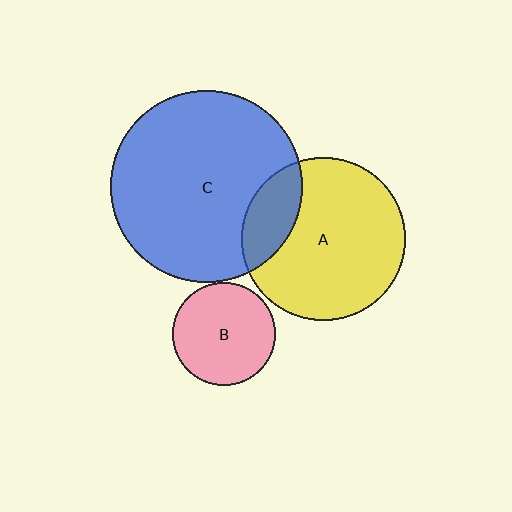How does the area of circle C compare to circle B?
Approximately 3.5 times.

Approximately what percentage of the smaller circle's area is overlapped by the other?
Approximately 20%.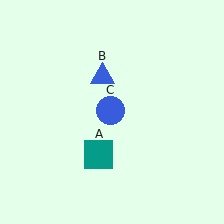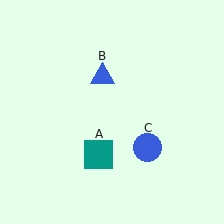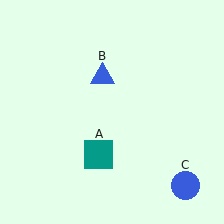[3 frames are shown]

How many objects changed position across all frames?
1 object changed position: blue circle (object C).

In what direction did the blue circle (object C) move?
The blue circle (object C) moved down and to the right.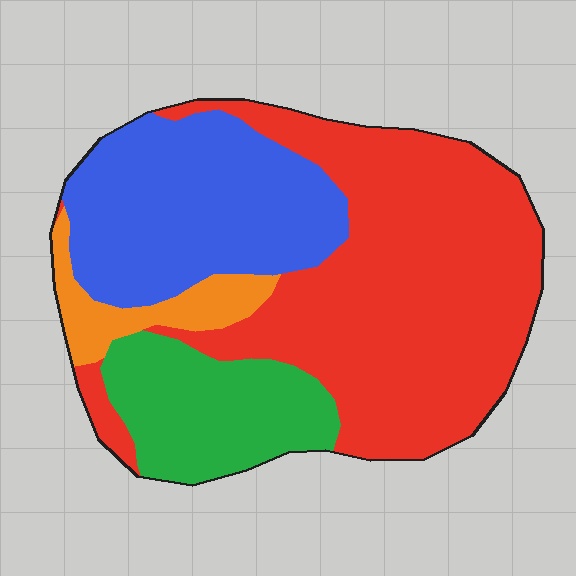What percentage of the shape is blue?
Blue covers 27% of the shape.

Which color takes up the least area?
Orange, at roughly 5%.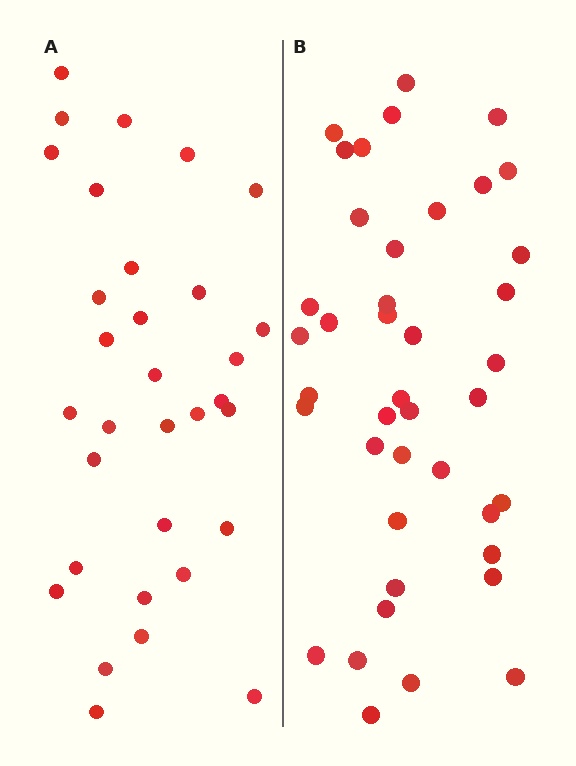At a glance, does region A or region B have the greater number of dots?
Region B (the right region) has more dots.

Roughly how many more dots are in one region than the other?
Region B has roughly 8 or so more dots than region A.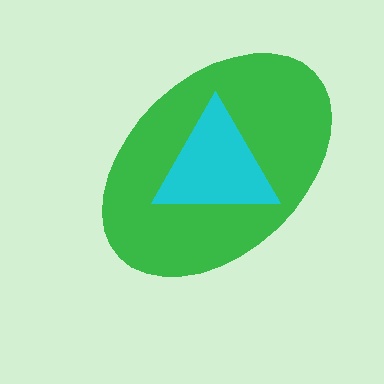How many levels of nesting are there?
2.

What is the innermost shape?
The cyan triangle.